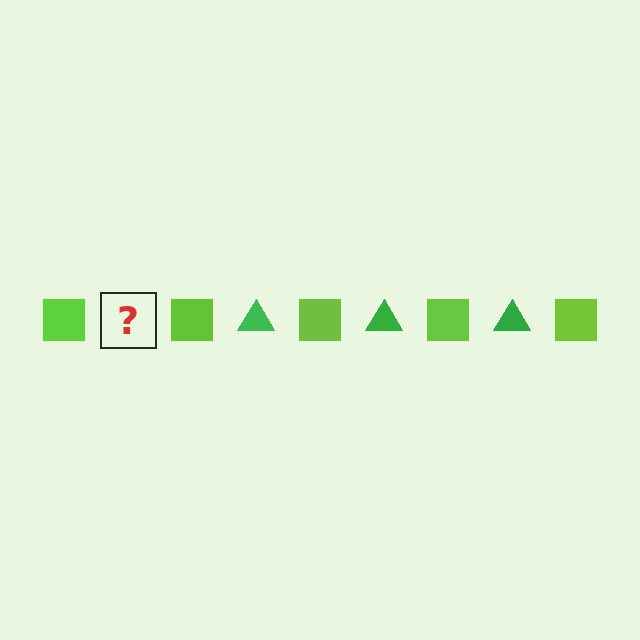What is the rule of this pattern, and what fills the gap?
The rule is that the pattern alternates between lime square and green triangle. The gap should be filled with a green triangle.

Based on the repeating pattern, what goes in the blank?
The blank should be a green triangle.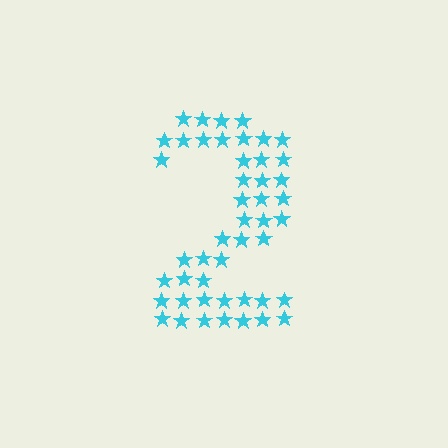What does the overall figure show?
The overall figure shows the digit 2.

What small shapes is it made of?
It is made of small stars.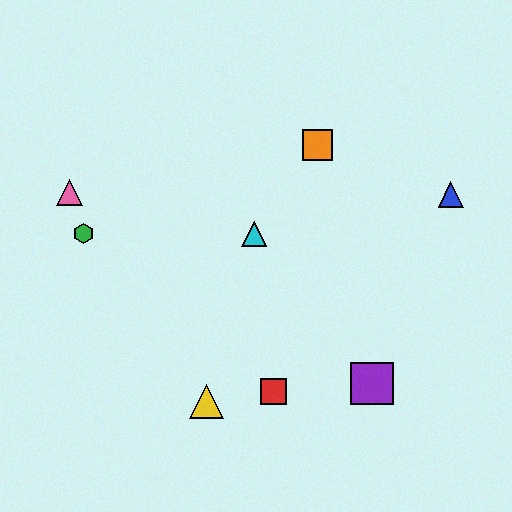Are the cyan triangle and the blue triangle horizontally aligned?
No, the cyan triangle is at y≈234 and the blue triangle is at y≈194.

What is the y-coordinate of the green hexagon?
The green hexagon is at y≈234.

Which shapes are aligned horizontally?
The green hexagon, the cyan triangle are aligned horizontally.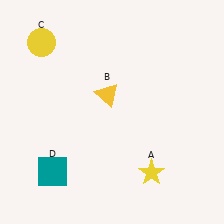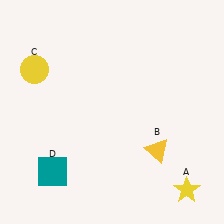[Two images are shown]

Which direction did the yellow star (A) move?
The yellow star (A) moved right.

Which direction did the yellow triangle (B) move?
The yellow triangle (B) moved down.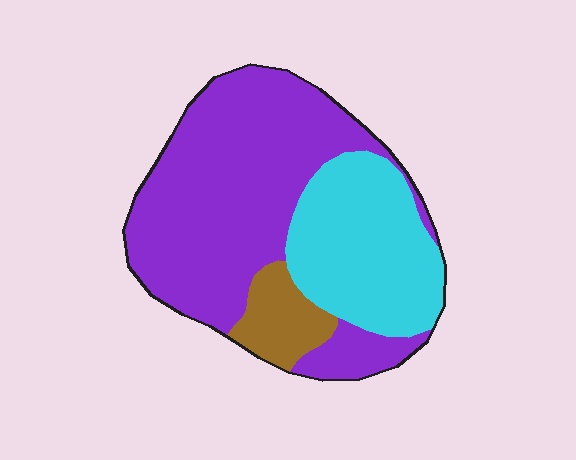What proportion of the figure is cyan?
Cyan takes up between a sixth and a third of the figure.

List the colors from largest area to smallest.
From largest to smallest: purple, cyan, brown.